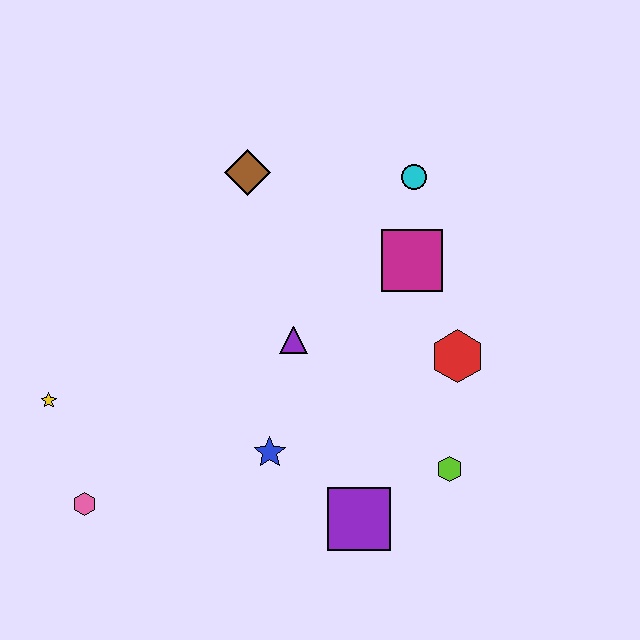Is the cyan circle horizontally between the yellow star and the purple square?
No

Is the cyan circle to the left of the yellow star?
No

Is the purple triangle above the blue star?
Yes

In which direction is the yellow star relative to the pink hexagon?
The yellow star is above the pink hexagon.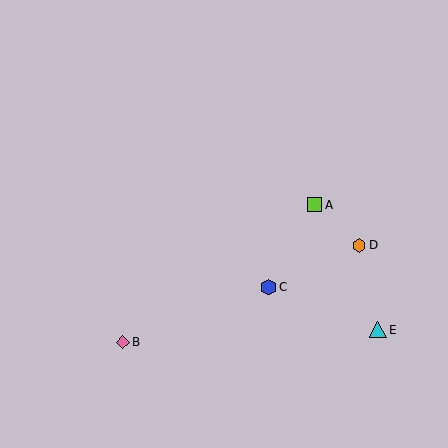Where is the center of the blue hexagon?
The center of the blue hexagon is at (269, 287).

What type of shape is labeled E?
Shape E is a cyan triangle.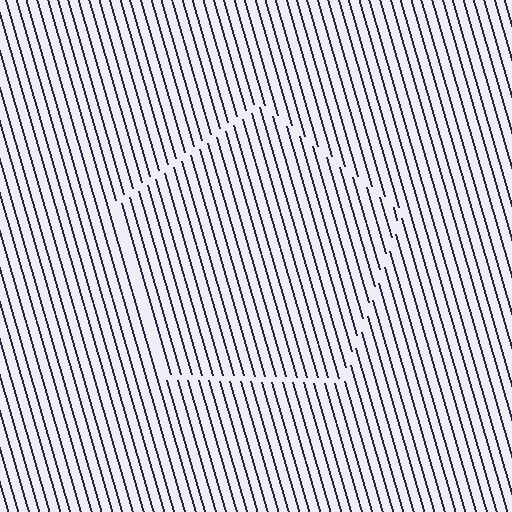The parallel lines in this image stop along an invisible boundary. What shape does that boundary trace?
An illusory pentagon. The interior of the shape contains the same grating, shifted by half a period — the contour is defined by the phase discontinuity where line-ends from the inner and outer gratings abut.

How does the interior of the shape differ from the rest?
The interior of the shape contains the same grating, shifted by half a period — the contour is defined by the phase discontinuity where line-ends from the inner and outer gratings abut.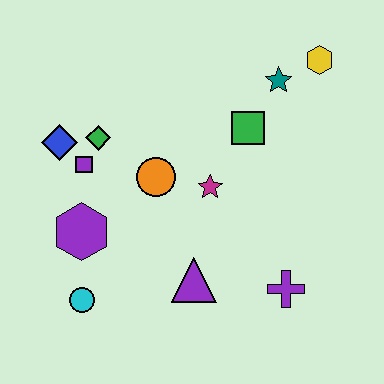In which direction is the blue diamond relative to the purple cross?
The blue diamond is to the left of the purple cross.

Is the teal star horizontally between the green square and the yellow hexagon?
Yes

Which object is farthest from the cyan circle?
The yellow hexagon is farthest from the cyan circle.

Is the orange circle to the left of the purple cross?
Yes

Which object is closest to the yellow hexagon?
The teal star is closest to the yellow hexagon.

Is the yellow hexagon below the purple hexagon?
No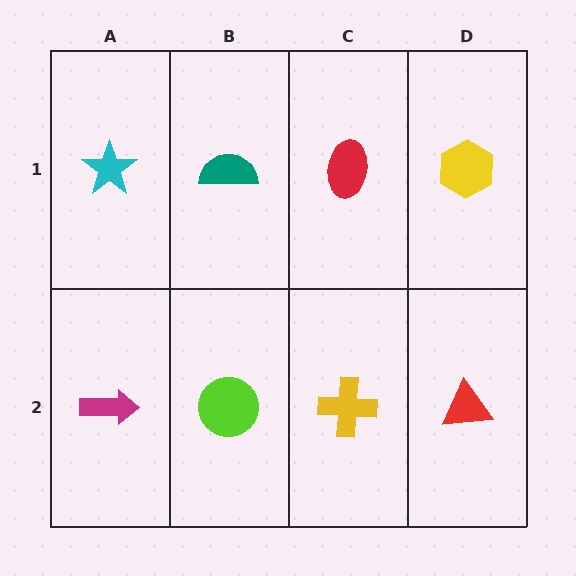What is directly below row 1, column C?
A yellow cross.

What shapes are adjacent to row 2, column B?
A teal semicircle (row 1, column B), a magenta arrow (row 2, column A), a yellow cross (row 2, column C).